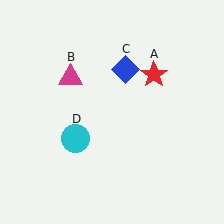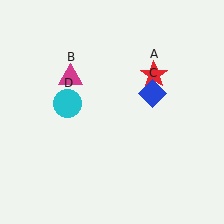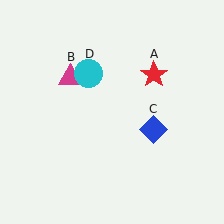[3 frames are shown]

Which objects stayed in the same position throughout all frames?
Red star (object A) and magenta triangle (object B) remained stationary.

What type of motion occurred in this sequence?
The blue diamond (object C), cyan circle (object D) rotated clockwise around the center of the scene.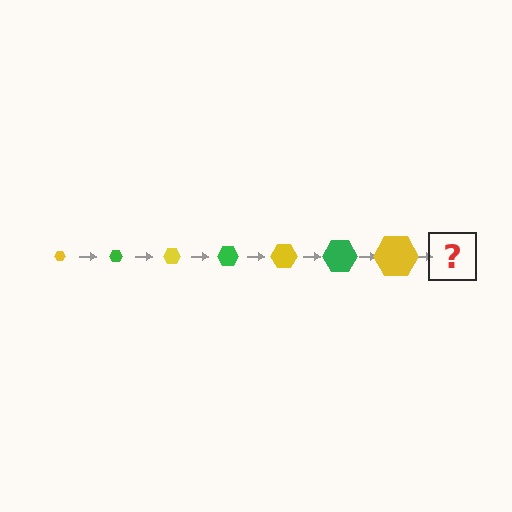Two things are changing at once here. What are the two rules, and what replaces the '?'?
The two rules are that the hexagon grows larger each step and the color cycles through yellow and green. The '?' should be a green hexagon, larger than the previous one.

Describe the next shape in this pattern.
It should be a green hexagon, larger than the previous one.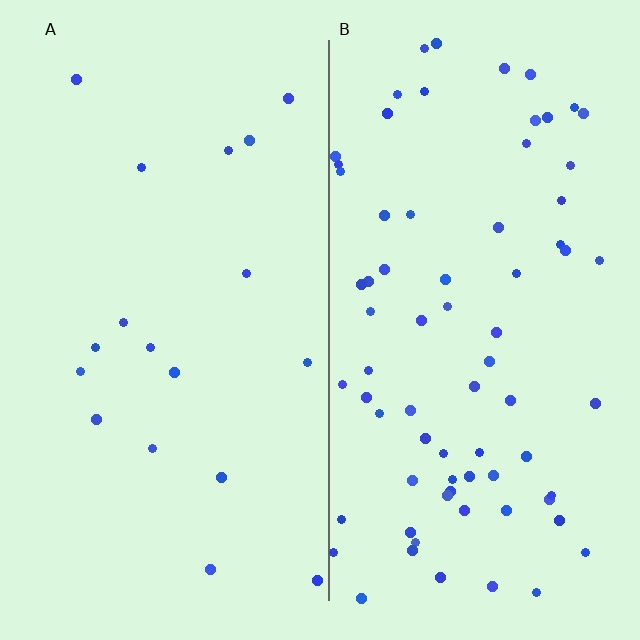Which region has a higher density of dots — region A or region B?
B (the right).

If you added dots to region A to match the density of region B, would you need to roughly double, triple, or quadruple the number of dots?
Approximately quadruple.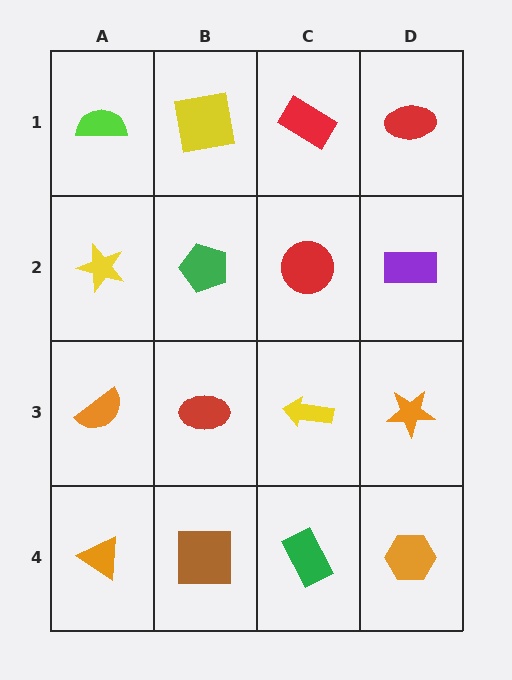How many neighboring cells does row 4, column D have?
2.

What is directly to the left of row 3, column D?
A yellow arrow.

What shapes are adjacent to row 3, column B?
A green pentagon (row 2, column B), a brown square (row 4, column B), an orange semicircle (row 3, column A), a yellow arrow (row 3, column C).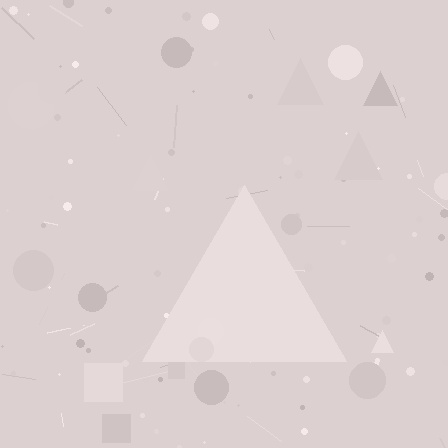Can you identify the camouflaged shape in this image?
The camouflaged shape is a triangle.